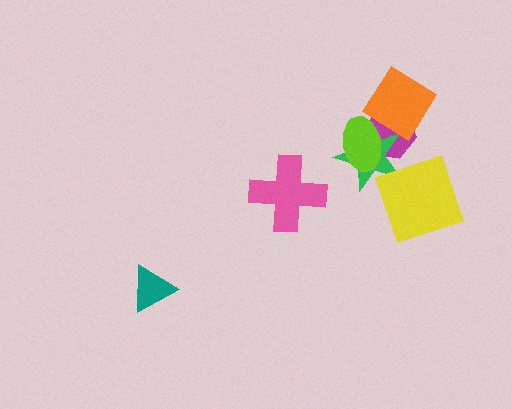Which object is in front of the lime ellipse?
The orange diamond is in front of the lime ellipse.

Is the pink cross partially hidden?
No, no other shape covers it.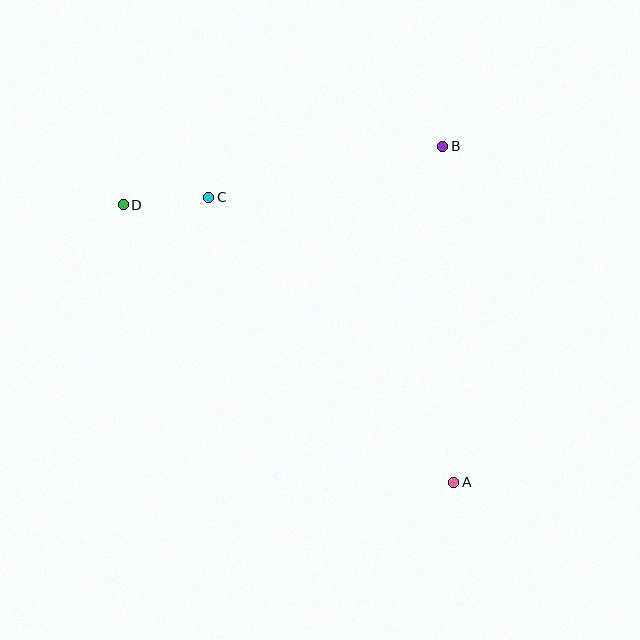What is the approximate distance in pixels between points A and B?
The distance between A and B is approximately 336 pixels.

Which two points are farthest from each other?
Points A and D are farthest from each other.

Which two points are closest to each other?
Points C and D are closest to each other.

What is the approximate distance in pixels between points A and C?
The distance between A and C is approximately 376 pixels.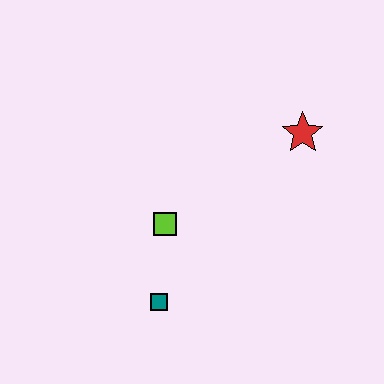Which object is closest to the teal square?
The lime square is closest to the teal square.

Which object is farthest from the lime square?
The red star is farthest from the lime square.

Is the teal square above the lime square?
No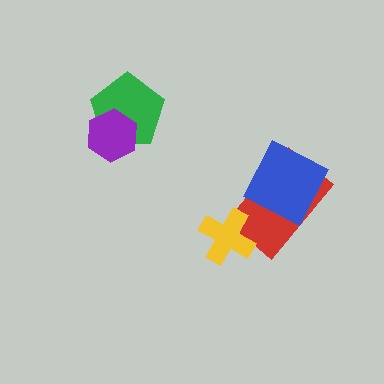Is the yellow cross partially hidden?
No, no other shape covers it.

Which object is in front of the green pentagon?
The purple hexagon is in front of the green pentagon.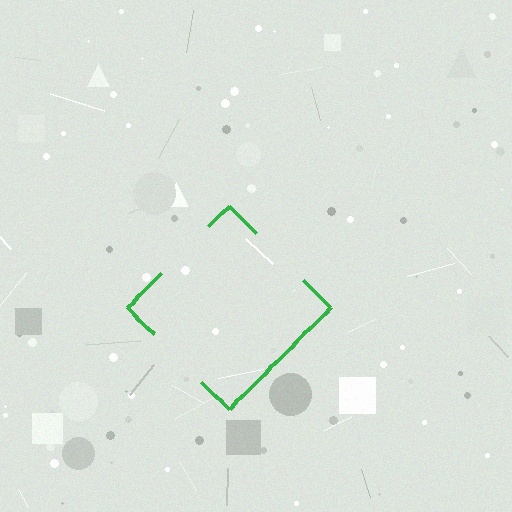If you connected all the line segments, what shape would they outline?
They would outline a diamond.